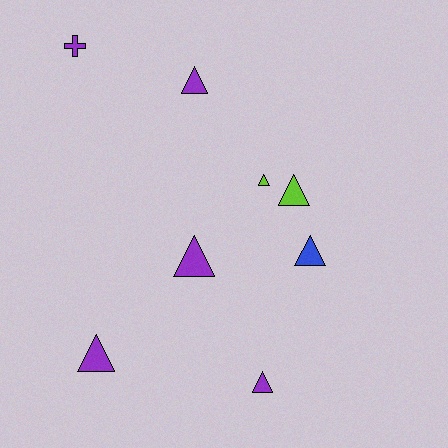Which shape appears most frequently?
Triangle, with 7 objects.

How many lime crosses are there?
There are no lime crosses.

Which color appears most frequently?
Purple, with 5 objects.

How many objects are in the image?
There are 8 objects.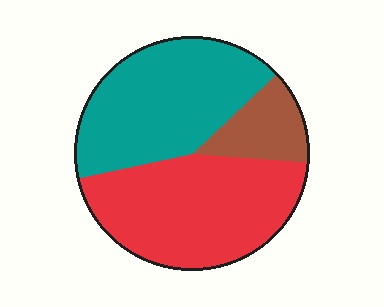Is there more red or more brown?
Red.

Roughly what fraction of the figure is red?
Red covers 45% of the figure.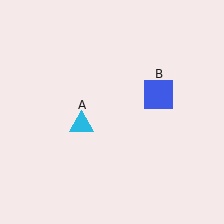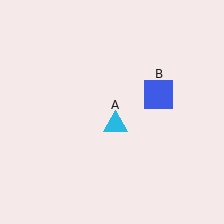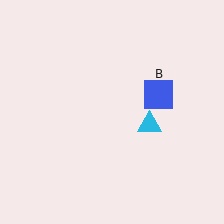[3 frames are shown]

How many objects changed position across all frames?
1 object changed position: cyan triangle (object A).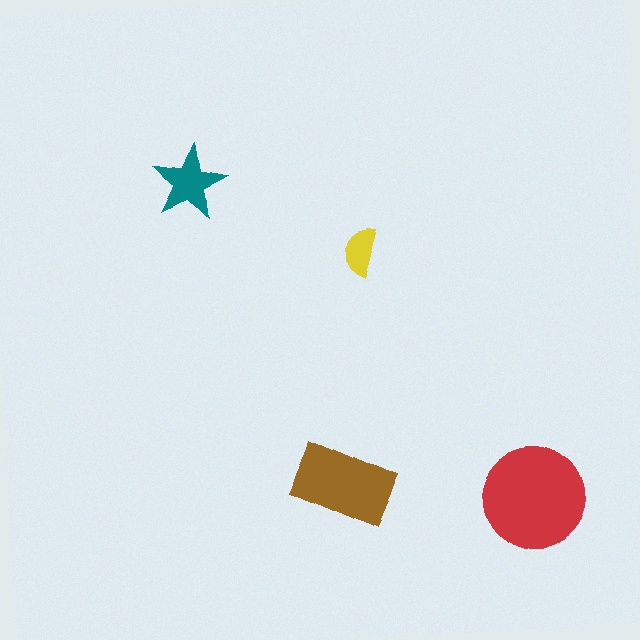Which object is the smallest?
The yellow semicircle.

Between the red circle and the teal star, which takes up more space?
The red circle.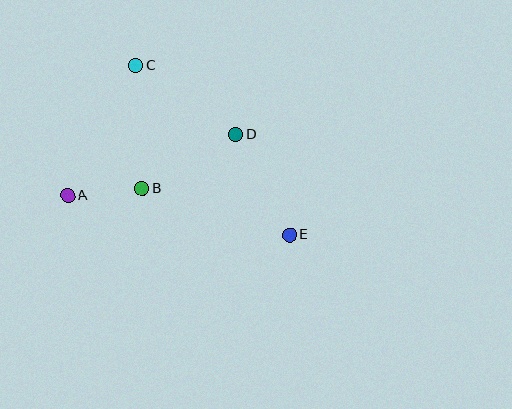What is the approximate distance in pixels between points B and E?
The distance between B and E is approximately 155 pixels.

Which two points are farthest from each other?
Points C and E are farthest from each other.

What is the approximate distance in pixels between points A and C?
The distance between A and C is approximately 147 pixels.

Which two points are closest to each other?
Points A and B are closest to each other.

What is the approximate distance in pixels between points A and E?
The distance between A and E is approximately 226 pixels.